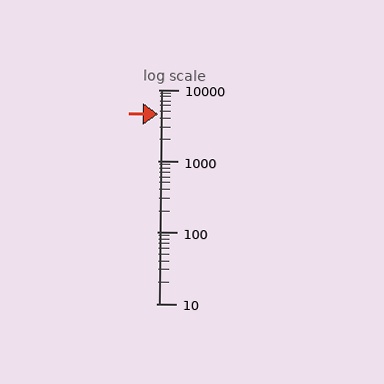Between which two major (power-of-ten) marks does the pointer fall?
The pointer is between 1000 and 10000.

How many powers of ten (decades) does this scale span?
The scale spans 3 decades, from 10 to 10000.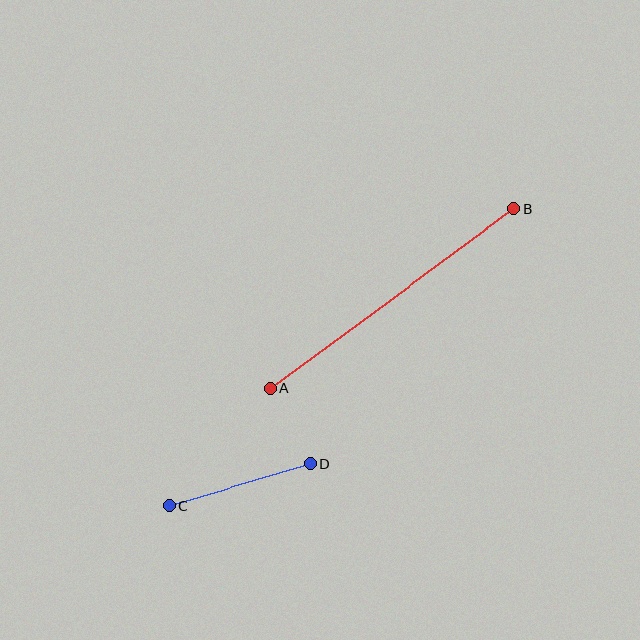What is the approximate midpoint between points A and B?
The midpoint is at approximately (392, 298) pixels.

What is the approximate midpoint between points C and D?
The midpoint is at approximately (240, 485) pixels.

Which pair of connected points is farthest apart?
Points A and B are farthest apart.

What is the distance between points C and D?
The distance is approximately 147 pixels.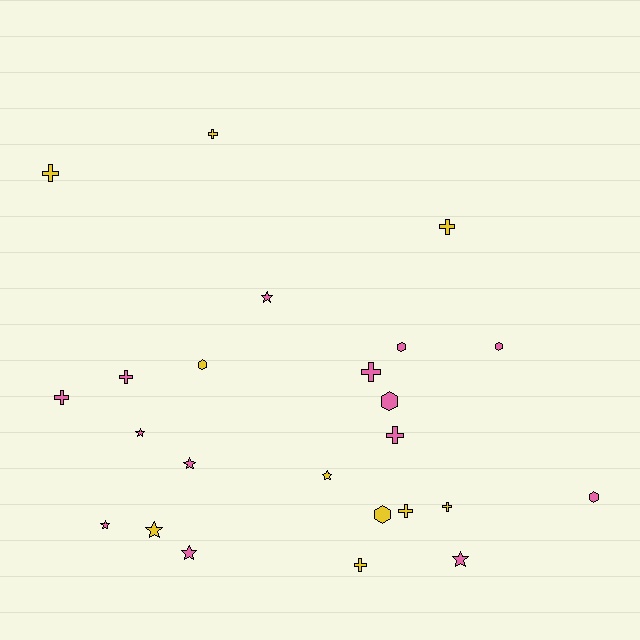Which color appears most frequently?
Pink, with 14 objects.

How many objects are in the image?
There are 24 objects.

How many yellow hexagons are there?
There are 2 yellow hexagons.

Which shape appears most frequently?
Cross, with 10 objects.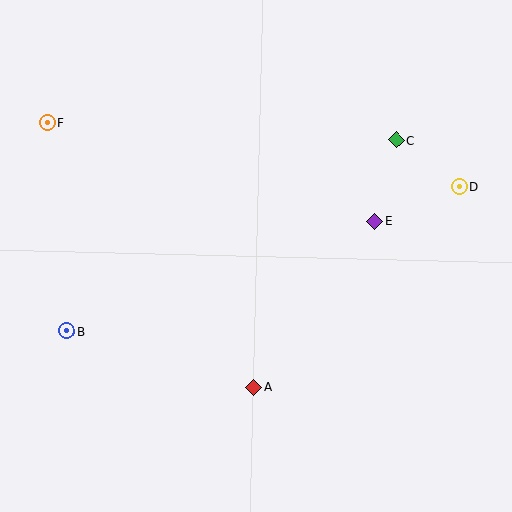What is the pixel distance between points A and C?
The distance between A and C is 285 pixels.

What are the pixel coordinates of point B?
Point B is at (67, 331).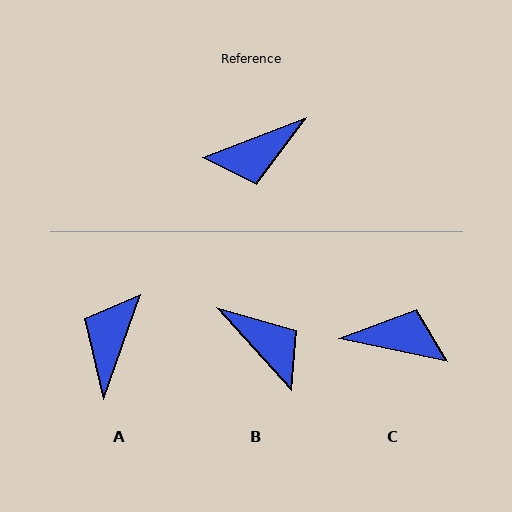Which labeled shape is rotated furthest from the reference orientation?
C, about 148 degrees away.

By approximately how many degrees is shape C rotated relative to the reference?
Approximately 148 degrees counter-clockwise.